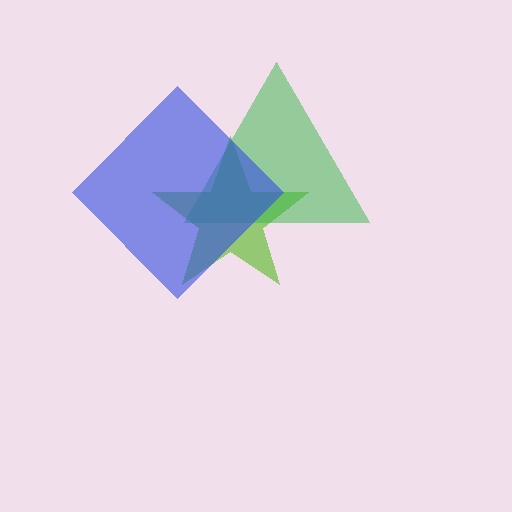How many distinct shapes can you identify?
There are 3 distinct shapes: a lime star, a green triangle, a blue diamond.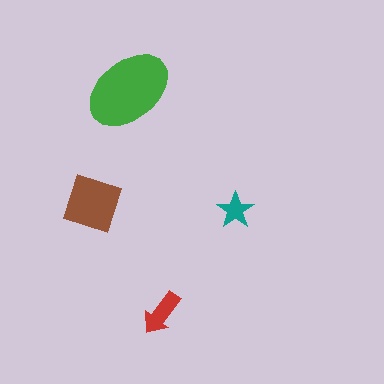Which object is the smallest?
The teal star.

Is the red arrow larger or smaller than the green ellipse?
Smaller.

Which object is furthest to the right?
The teal star is rightmost.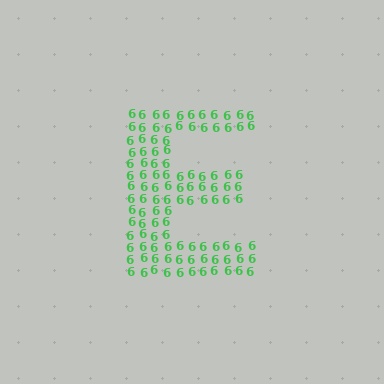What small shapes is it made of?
It is made of small digit 6's.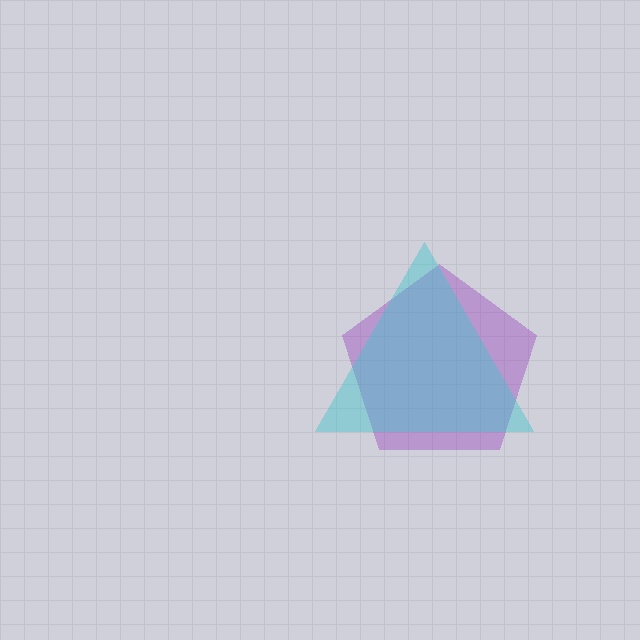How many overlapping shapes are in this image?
There are 2 overlapping shapes in the image.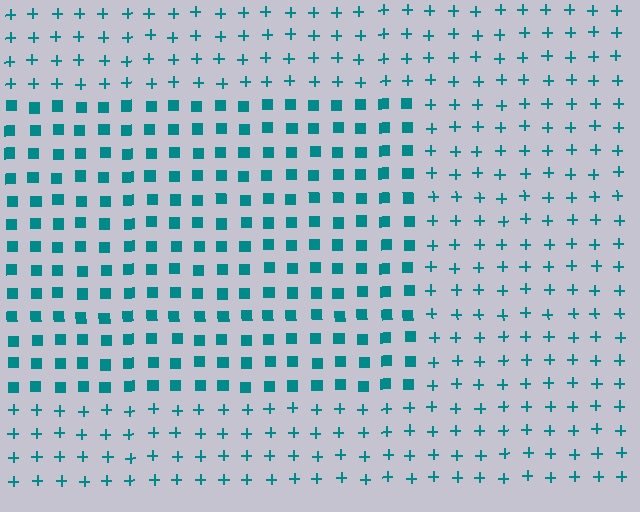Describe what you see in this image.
The image is filled with small teal elements arranged in a uniform grid. A rectangle-shaped region contains squares, while the surrounding area contains plus signs. The boundary is defined purely by the change in element shape.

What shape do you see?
I see a rectangle.